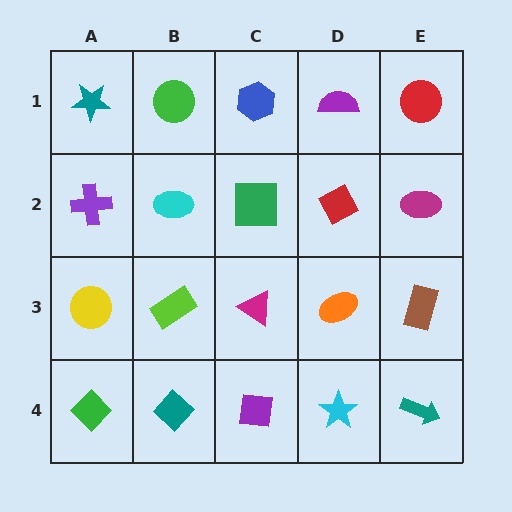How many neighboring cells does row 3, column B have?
4.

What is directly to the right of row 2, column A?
A cyan ellipse.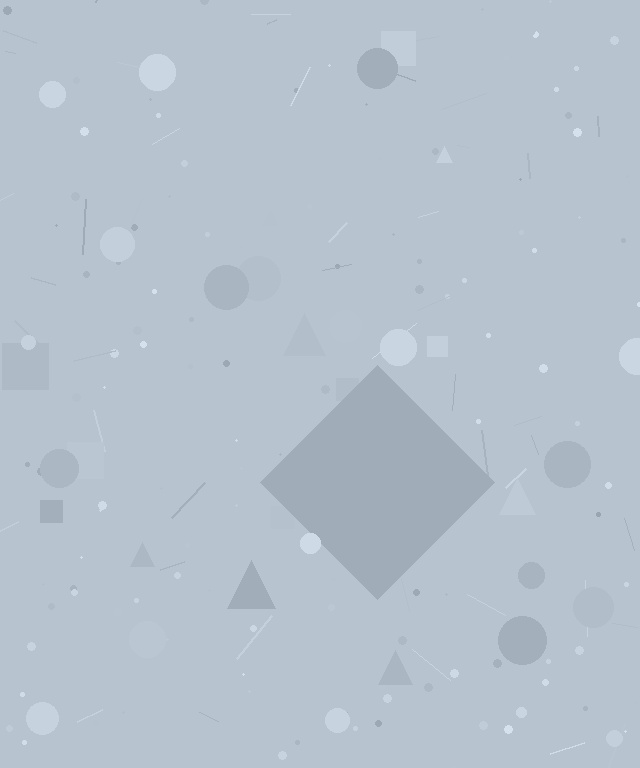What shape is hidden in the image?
A diamond is hidden in the image.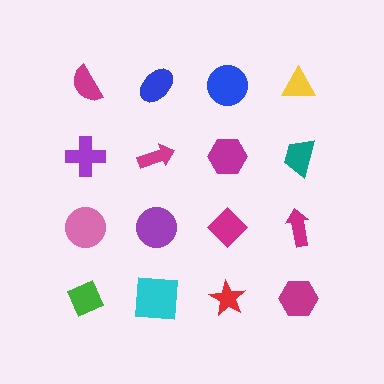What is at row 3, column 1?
A pink circle.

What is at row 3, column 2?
A purple circle.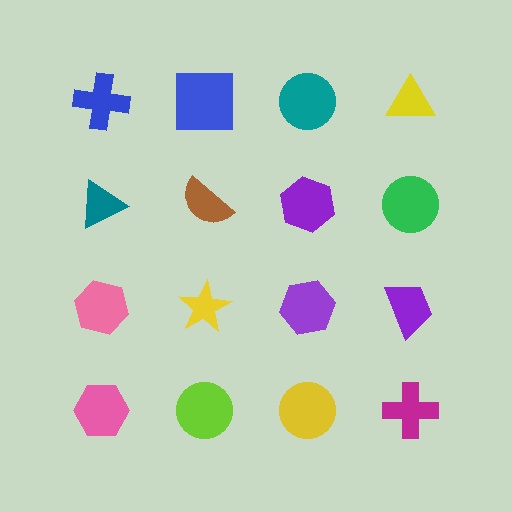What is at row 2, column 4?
A green circle.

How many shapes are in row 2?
4 shapes.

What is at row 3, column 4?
A purple trapezoid.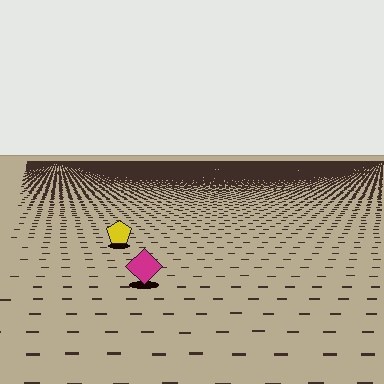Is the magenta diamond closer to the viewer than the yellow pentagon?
Yes. The magenta diamond is closer — you can tell from the texture gradient: the ground texture is coarser near it.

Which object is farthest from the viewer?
The yellow pentagon is farthest from the viewer. It appears smaller and the ground texture around it is denser.